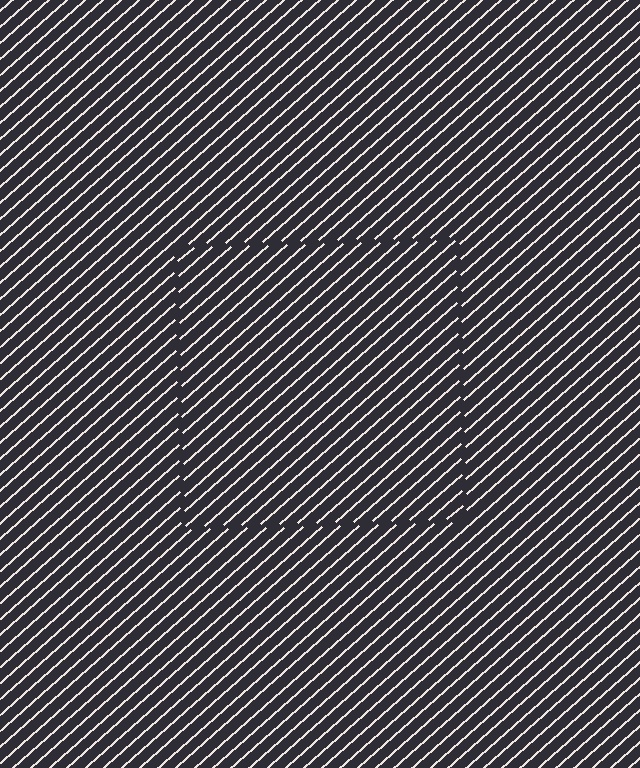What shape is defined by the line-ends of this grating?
An illusory square. The interior of the shape contains the same grating, shifted by half a period — the contour is defined by the phase discontinuity where line-ends from the inner and outer gratings abut.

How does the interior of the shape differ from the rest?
The interior of the shape contains the same grating, shifted by half a period — the contour is defined by the phase discontinuity where line-ends from the inner and outer gratings abut.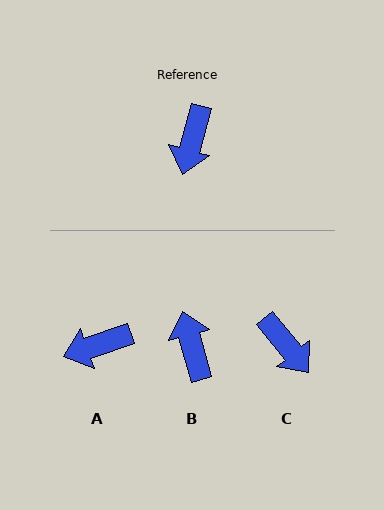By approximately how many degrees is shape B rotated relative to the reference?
Approximately 149 degrees clockwise.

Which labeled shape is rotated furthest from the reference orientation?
B, about 149 degrees away.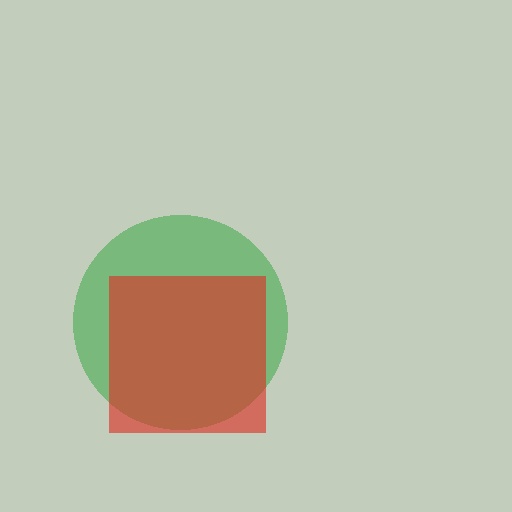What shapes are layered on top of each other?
The layered shapes are: a green circle, a red square.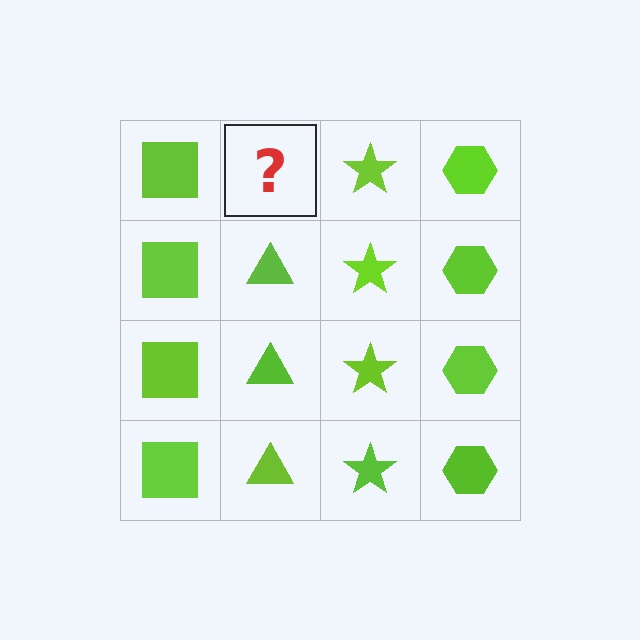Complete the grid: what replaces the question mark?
The question mark should be replaced with a lime triangle.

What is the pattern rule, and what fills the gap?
The rule is that each column has a consistent shape. The gap should be filled with a lime triangle.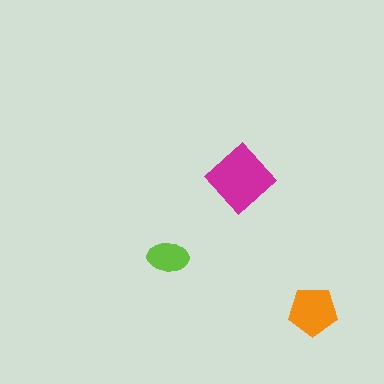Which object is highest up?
The magenta diamond is topmost.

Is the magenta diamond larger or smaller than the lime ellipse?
Larger.